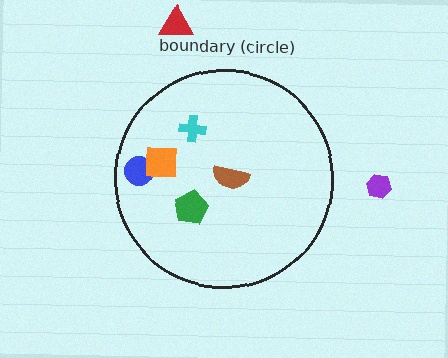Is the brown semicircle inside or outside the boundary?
Inside.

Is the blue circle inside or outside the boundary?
Inside.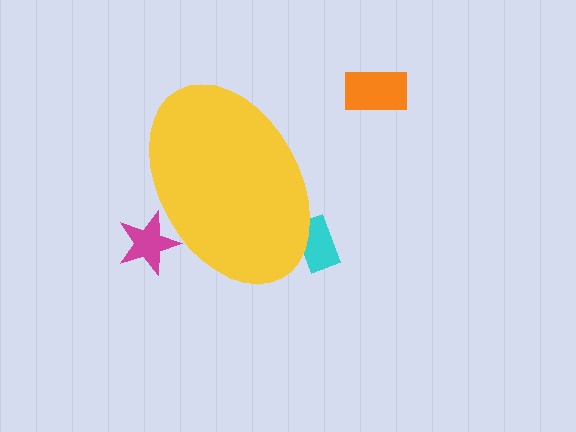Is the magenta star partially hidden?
Yes, the magenta star is partially hidden behind the yellow ellipse.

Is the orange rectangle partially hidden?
No, the orange rectangle is fully visible.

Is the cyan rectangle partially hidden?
Yes, the cyan rectangle is partially hidden behind the yellow ellipse.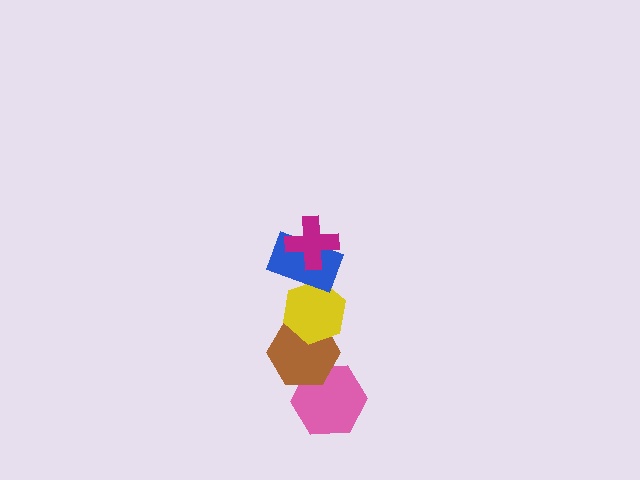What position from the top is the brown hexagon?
The brown hexagon is 4th from the top.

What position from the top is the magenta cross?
The magenta cross is 1st from the top.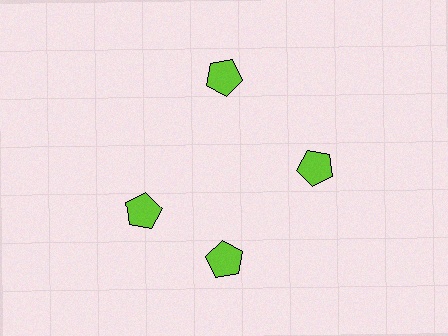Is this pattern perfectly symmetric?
No. The 4 lime pentagons are arranged in a ring, but one element near the 9 o'clock position is rotated out of alignment along the ring, breaking the 4-fold rotational symmetry.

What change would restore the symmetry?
The symmetry would be restored by rotating it back into even spacing with its neighbors so that all 4 pentagons sit at equal angles and equal distance from the center.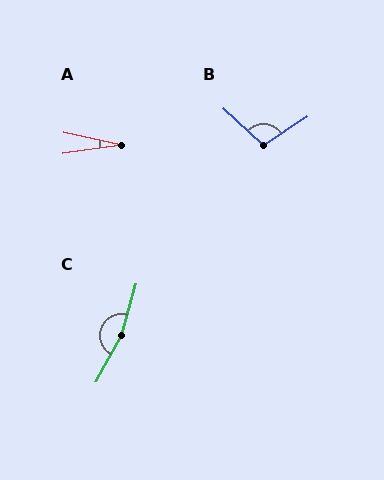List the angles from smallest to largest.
A (20°), B (104°), C (167°).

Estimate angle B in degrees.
Approximately 104 degrees.